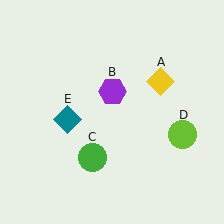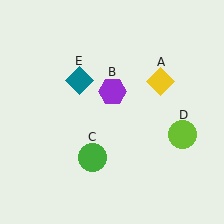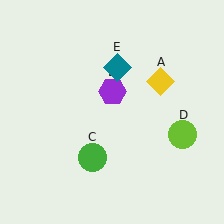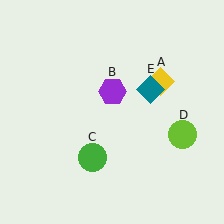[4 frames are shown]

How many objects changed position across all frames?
1 object changed position: teal diamond (object E).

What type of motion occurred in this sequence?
The teal diamond (object E) rotated clockwise around the center of the scene.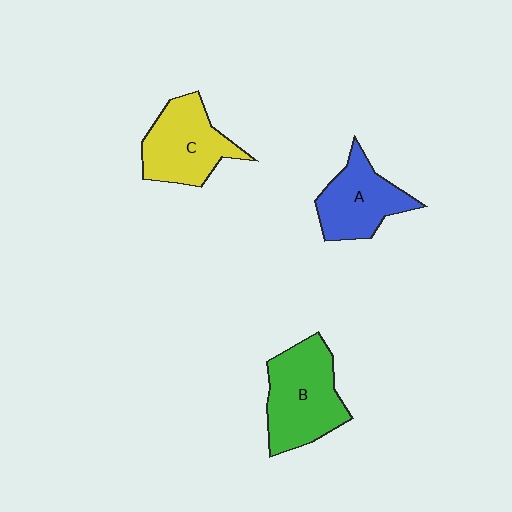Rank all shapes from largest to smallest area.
From largest to smallest: B (green), C (yellow), A (blue).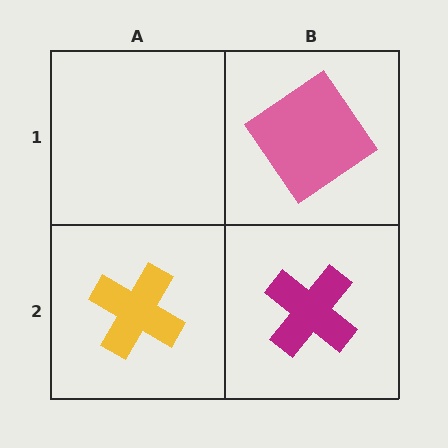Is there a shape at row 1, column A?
No, that cell is empty.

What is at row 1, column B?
A pink diamond.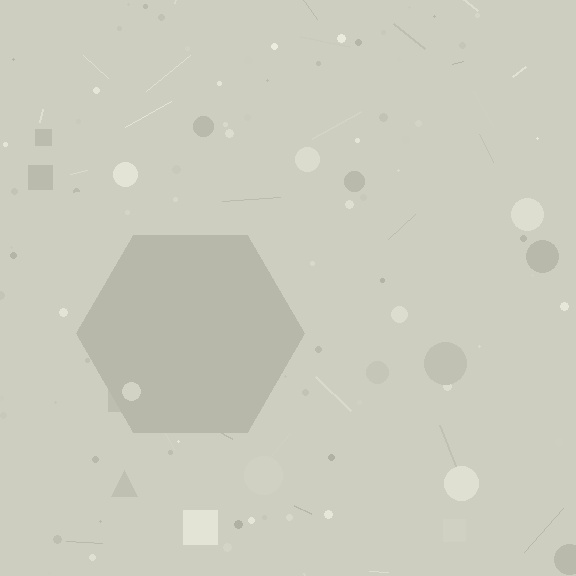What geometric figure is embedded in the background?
A hexagon is embedded in the background.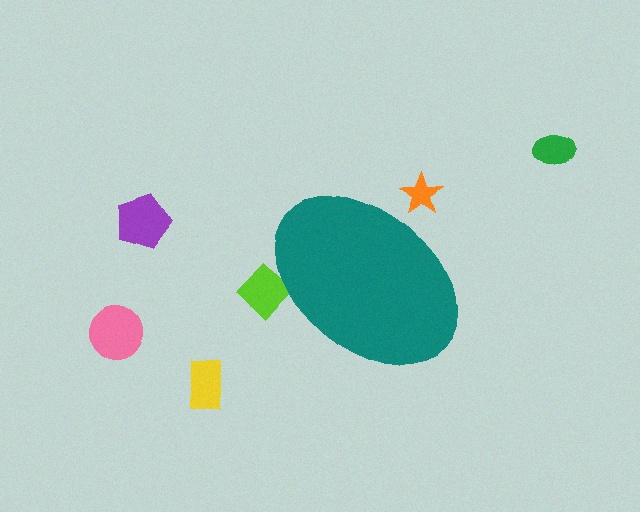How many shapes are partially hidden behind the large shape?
2 shapes are partially hidden.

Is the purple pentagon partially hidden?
No, the purple pentagon is fully visible.